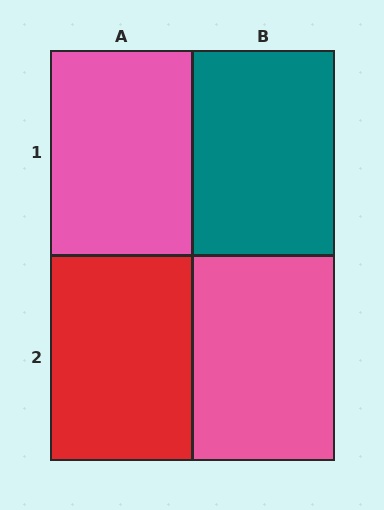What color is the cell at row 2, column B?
Pink.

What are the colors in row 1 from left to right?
Pink, teal.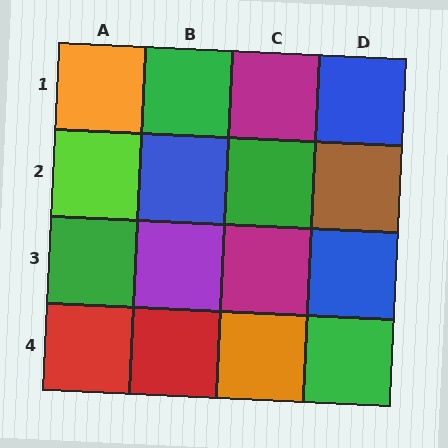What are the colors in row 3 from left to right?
Green, purple, magenta, blue.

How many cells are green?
4 cells are green.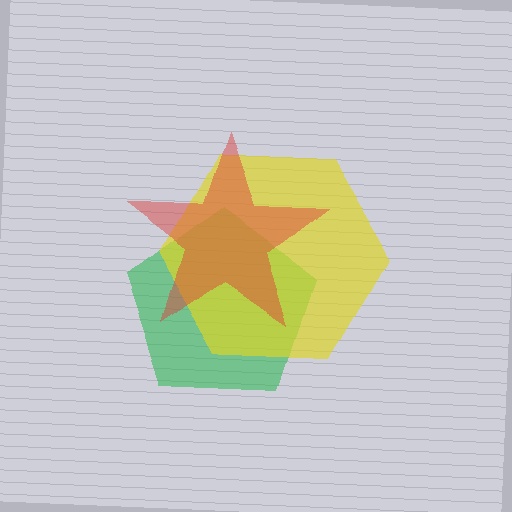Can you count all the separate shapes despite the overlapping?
Yes, there are 3 separate shapes.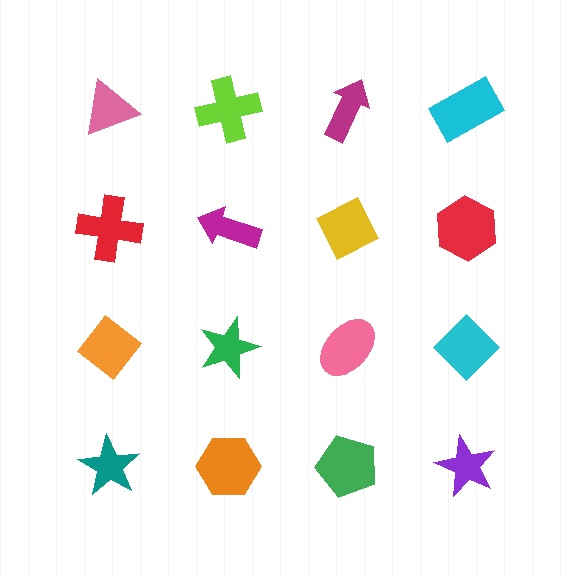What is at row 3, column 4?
A cyan diamond.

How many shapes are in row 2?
4 shapes.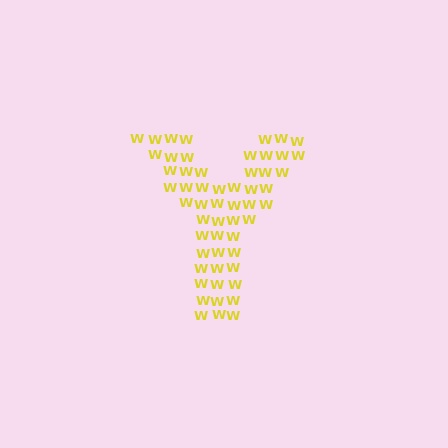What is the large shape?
The large shape is the letter Y.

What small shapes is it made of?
It is made of small letter W's.